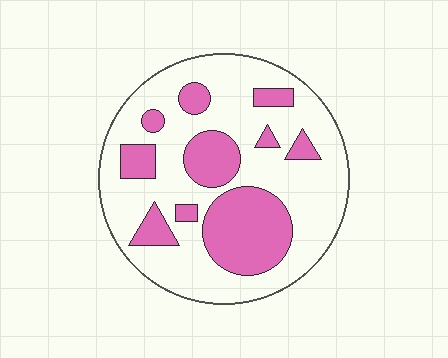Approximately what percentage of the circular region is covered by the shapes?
Approximately 30%.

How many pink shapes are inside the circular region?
10.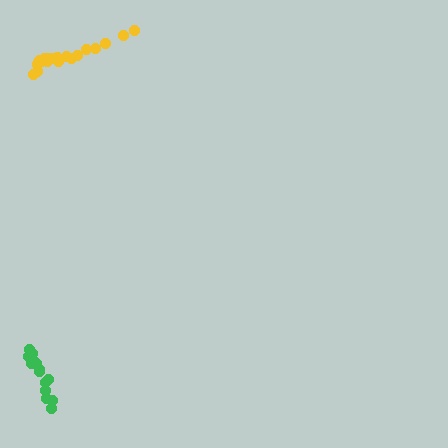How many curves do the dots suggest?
There are 2 distinct paths.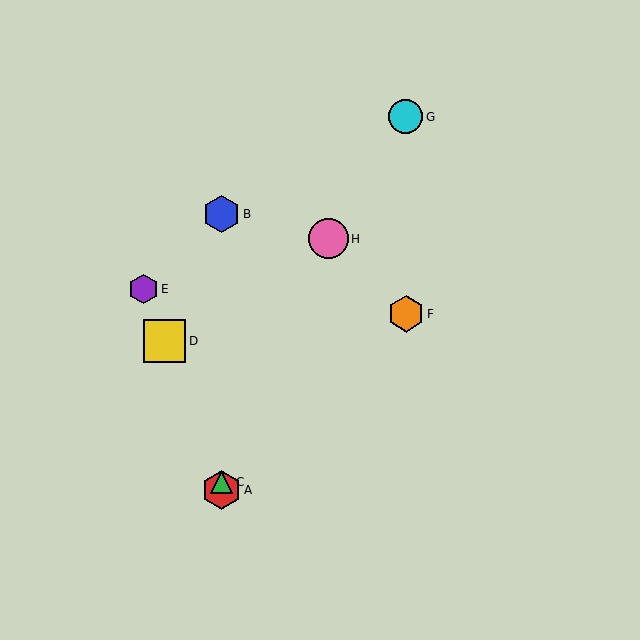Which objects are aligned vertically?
Objects A, B, C are aligned vertically.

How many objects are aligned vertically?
3 objects (A, B, C) are aligned vertically.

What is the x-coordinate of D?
Object D is at x≈164.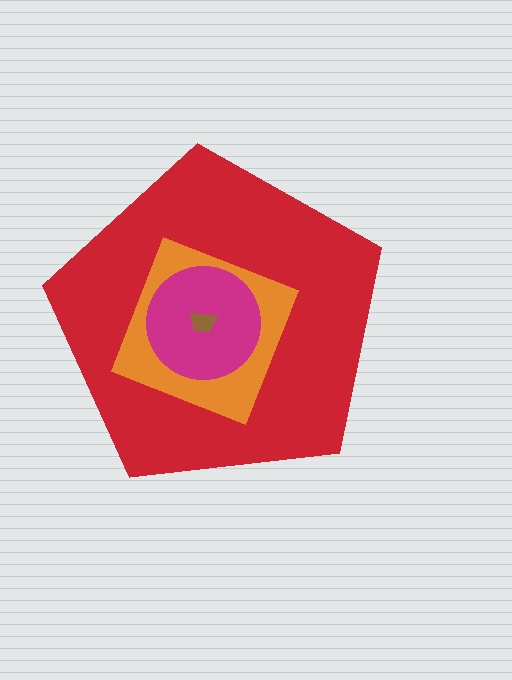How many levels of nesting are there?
4.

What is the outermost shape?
The red pentagon.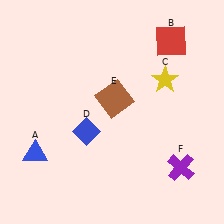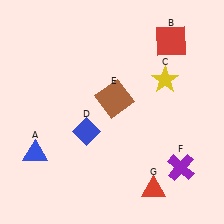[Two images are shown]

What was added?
A red triangle (G) was added in Image 2.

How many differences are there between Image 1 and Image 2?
There is 1 difference between the two images.